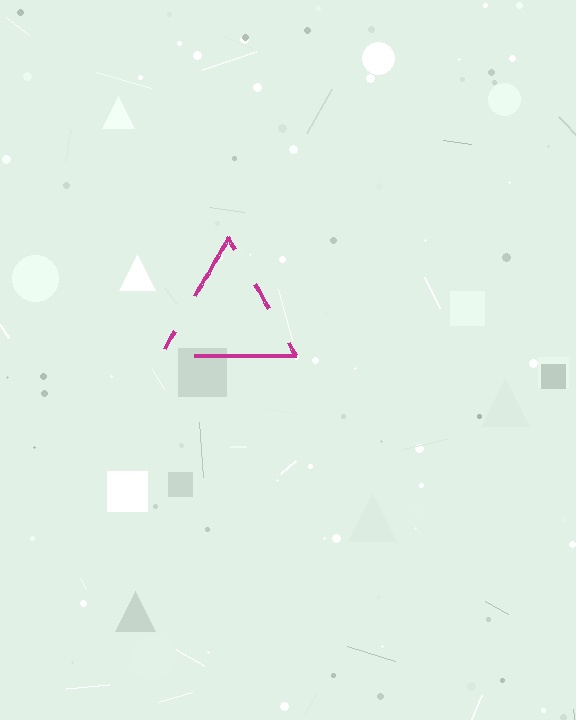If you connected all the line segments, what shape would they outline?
They would outline a triangle.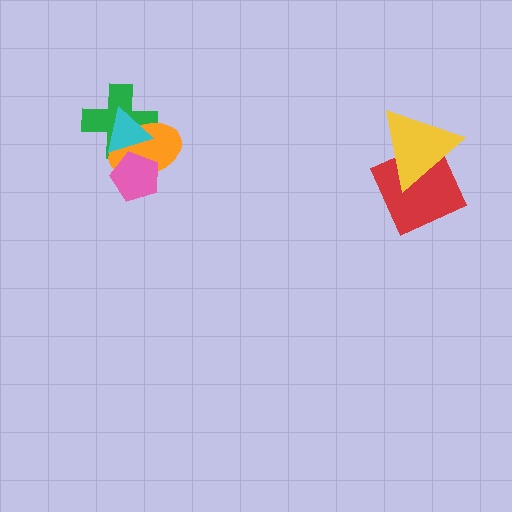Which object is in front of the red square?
The yellow triangle is in front of the red square.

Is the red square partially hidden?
Yes, it is partially covered by another shape.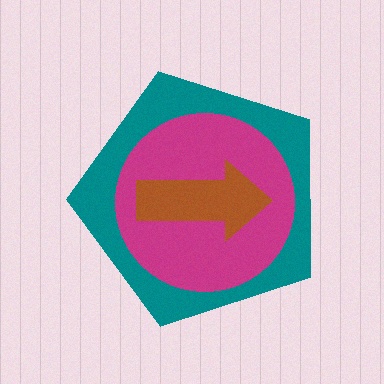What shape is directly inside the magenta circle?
The brown arrow.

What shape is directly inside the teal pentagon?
The magenta circle.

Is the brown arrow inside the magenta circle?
Yes.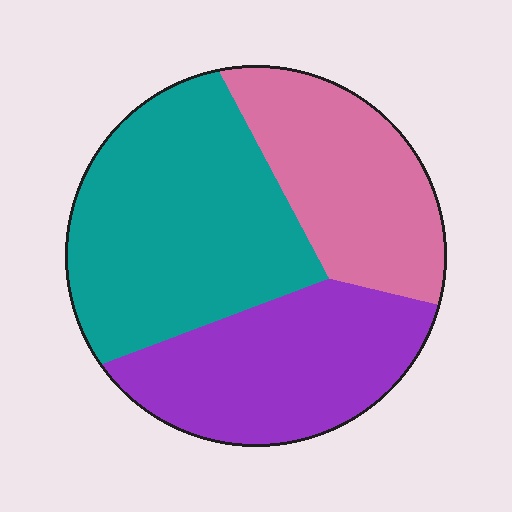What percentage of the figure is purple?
Purple takes up about one third (1/3) of the figure.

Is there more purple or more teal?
Teal.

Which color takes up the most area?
Teal, at roughly 40%.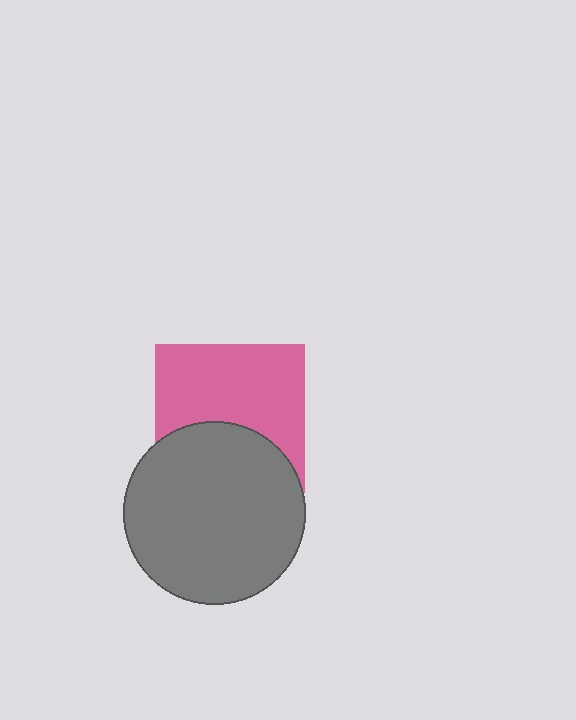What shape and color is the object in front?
The object in front is a gray circle.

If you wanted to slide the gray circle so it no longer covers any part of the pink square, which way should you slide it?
Slide it down — that is the most direct way to separate the two shapes.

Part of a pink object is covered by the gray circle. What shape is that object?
It is a square.